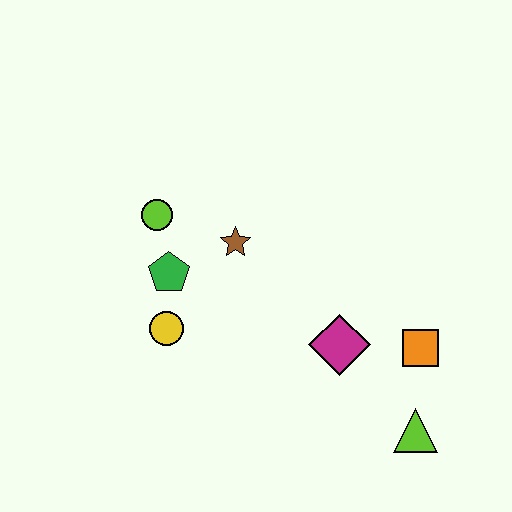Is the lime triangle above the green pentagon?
No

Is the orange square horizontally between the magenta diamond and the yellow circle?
No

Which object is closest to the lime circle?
The green pentagon is closest to the lime circle.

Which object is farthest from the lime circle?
The lime triangle is farthest from the lime circle.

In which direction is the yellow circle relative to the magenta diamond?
The yellow circle is to the left of the magenta diamond.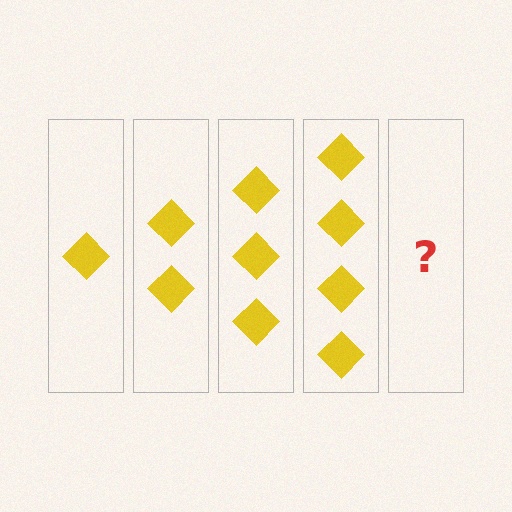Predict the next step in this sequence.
The next step is 5 diamonds.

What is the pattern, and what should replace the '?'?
The pattern is that each step adds one more diamond. The '?' should be 5 diamonds.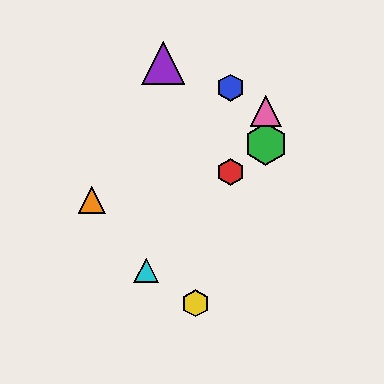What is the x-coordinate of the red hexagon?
The red hexagon is at x≈230.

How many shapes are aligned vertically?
2 shapes (the green hexagon, the pink triangle) are aligned vertically.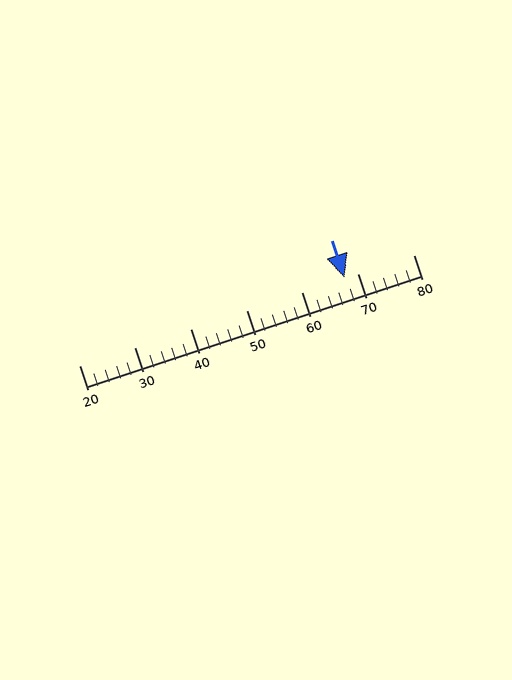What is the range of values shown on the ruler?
The ruler shows values from 20 to 80.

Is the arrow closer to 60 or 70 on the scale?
The arrow is closer to 70.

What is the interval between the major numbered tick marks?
The major tick marks are spaced 10 units apart.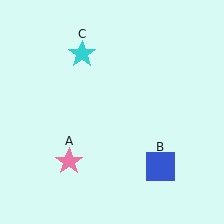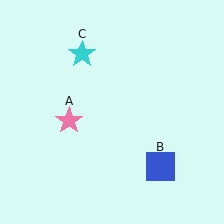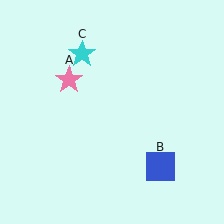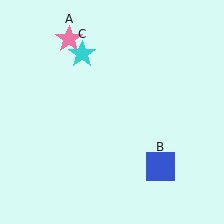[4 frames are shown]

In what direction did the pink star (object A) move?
The pink star (object A) moved up.